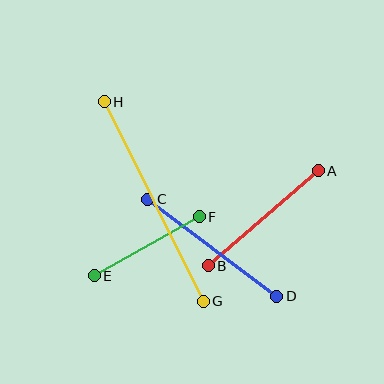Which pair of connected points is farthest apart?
Points G and H are farthest apart.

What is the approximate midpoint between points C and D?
The midpoint is at approximately (212, 248) pixels.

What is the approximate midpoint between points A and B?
The midpoint is at approximately (263, 218) pixels.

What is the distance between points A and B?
The distance is approximately 145 pixels.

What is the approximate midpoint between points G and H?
The midpoint is at approximately (154, 201) pixels.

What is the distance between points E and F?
The distance is approximately 120 pixels.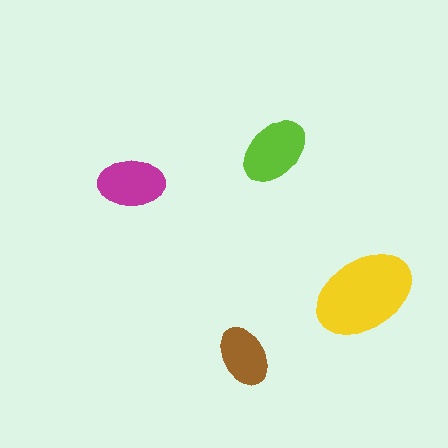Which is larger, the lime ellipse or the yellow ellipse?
The yellow one.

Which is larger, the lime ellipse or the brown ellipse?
The lime one.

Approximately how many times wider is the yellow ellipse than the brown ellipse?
About 1.5 times wider.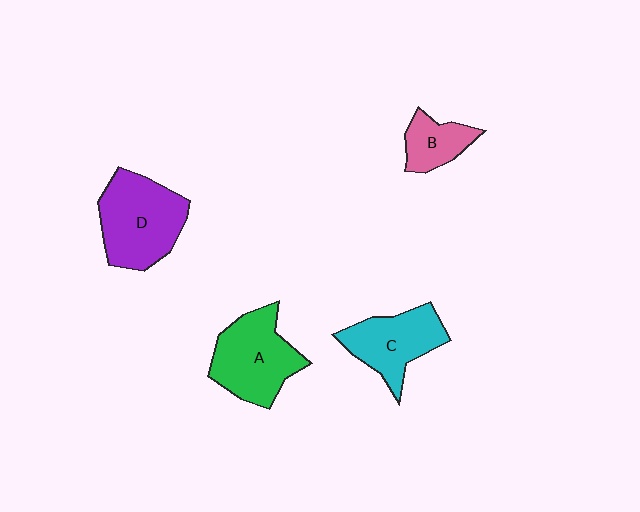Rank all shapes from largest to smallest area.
From largest to smallest: D (purple), A (green), C (cyan), B (pink).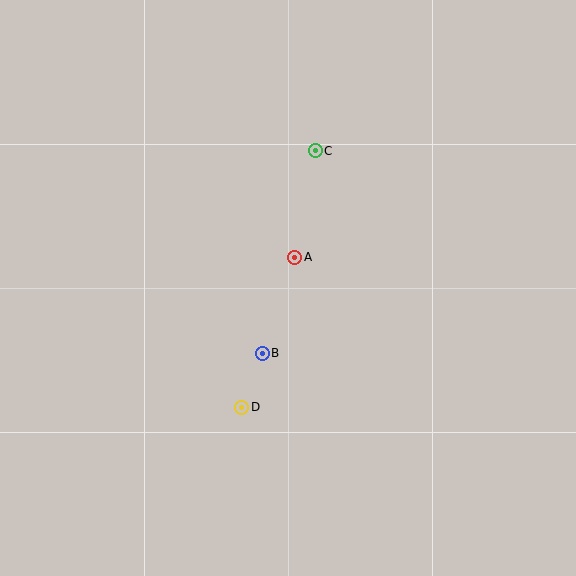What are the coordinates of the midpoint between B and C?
The midpoint between B and C is at (289, 252).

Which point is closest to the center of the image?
Point A at (295, 257) is closest to the center.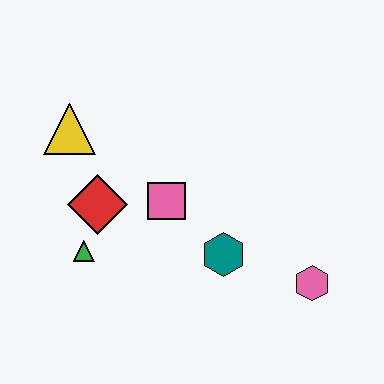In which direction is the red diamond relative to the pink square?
The red diamond is to the left of the pink square.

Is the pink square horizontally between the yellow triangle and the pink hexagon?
Yes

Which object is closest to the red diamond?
The green triangle is closest to the red diamond.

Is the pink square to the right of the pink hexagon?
No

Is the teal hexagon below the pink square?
Yes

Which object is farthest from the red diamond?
The pink hexagon is farthest from the red diamond.